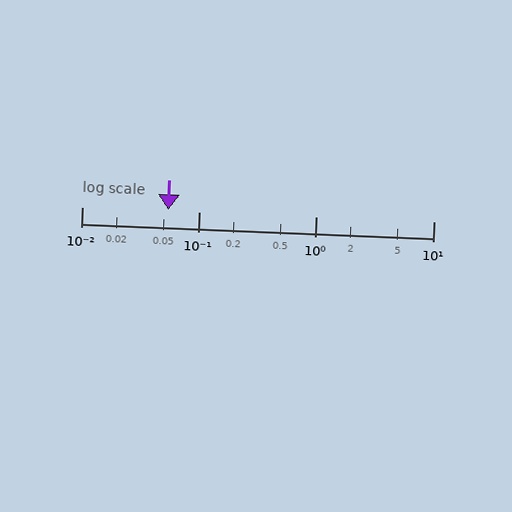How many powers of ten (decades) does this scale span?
The scale spans 3 decades, from 0.01 to 10.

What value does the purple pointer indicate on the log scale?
The pointer indicates approximately 0.055.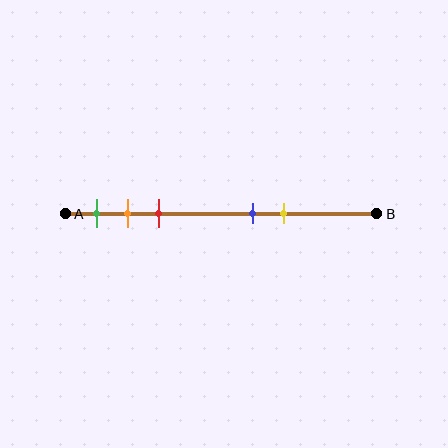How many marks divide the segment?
There are 5 marks dividing the segment.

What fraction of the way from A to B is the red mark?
The red mark is approximately 30% (0.3) of the way from A to B.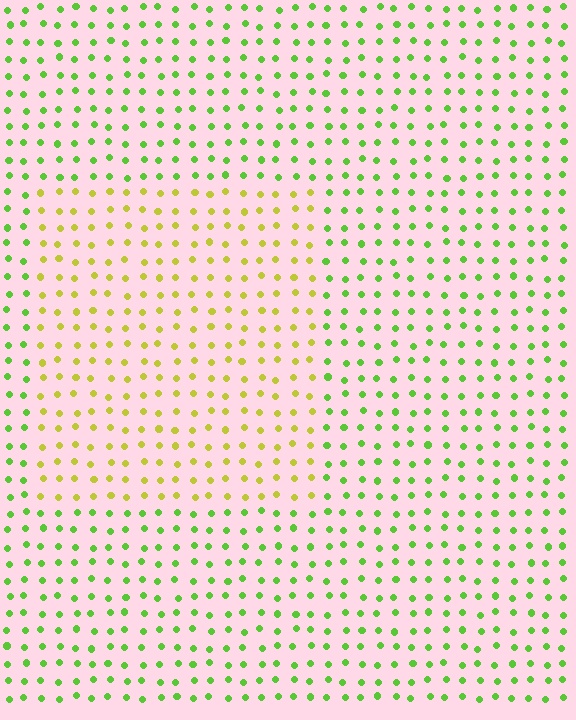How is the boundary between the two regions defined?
The boundary is defined purely by a slight shift in hue (about 41 degrees). Spacing, size, and orientation are identical on both sides.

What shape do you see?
I see a rectangle.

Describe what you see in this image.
The image is filled with small lime elements in a uniform arrangement. A rectangle-shaped region is visible where the elements are tinted to a slightly different hue, forming a subtle color boundary.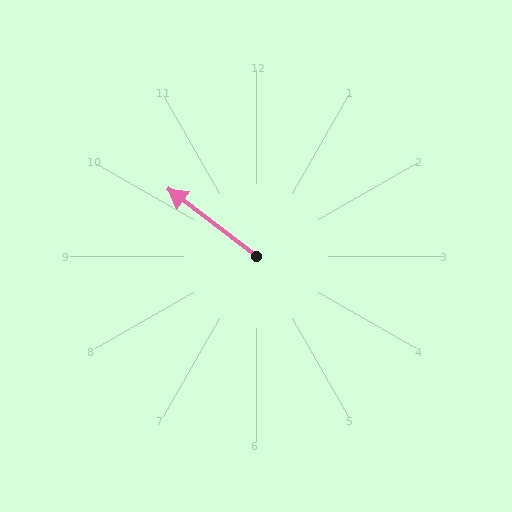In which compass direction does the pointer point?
Northwest.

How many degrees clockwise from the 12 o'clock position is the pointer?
Approximately 307 degrees.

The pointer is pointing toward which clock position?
Roughly 10 o'clock.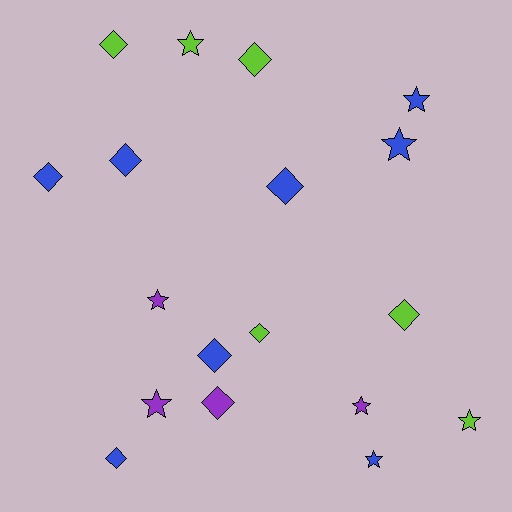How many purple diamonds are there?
There is 1 purple diamond.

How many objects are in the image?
There are 18 objects.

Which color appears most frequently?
Blue, with 8 objects.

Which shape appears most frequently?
Diamond, with 10 objects.